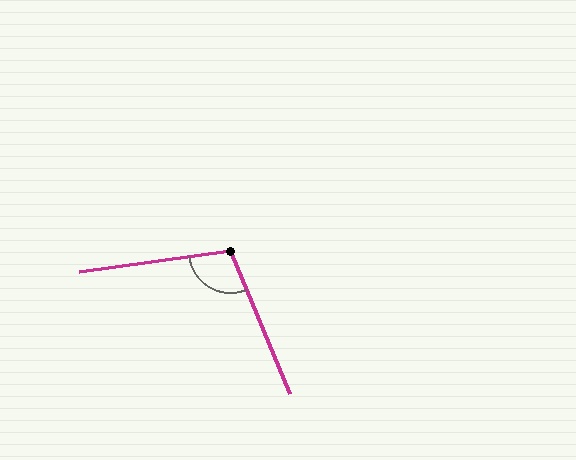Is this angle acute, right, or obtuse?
It is obtuse.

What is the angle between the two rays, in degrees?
Approximately 105 degrees.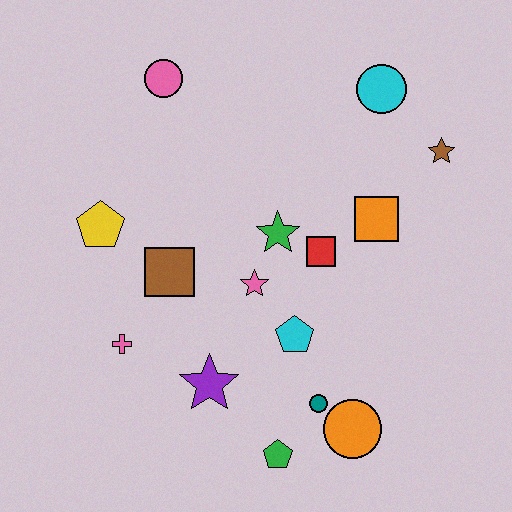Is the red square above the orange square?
No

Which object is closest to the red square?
The green star is closest to the red square.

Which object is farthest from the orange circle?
The pink circle is farthest from the orange circle.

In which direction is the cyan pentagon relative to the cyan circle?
The cyan pentagon is below the cyan circle.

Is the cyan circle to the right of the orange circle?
Yes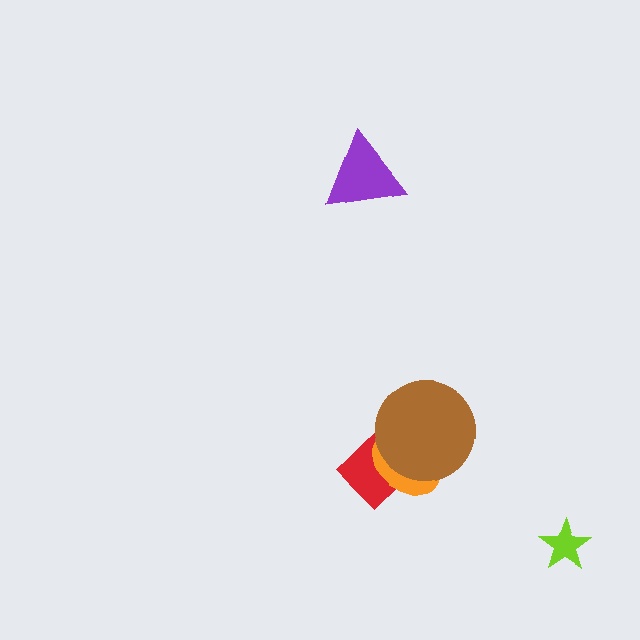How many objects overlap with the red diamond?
2 objects overlap with the red diamond.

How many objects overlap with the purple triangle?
0 objects overlap with the purple triangle.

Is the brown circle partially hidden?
No, no other shape covers it.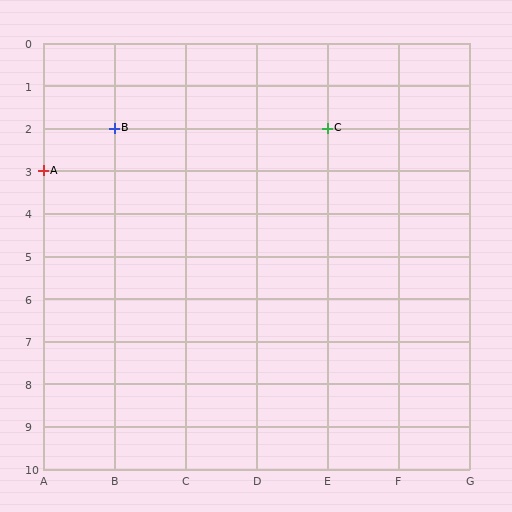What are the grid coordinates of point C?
Point C is at grid coordinates (E, 2).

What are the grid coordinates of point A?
Point A is at grid coordinates (A, 3).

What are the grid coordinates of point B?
Point B is at grid coordinates (B, 2).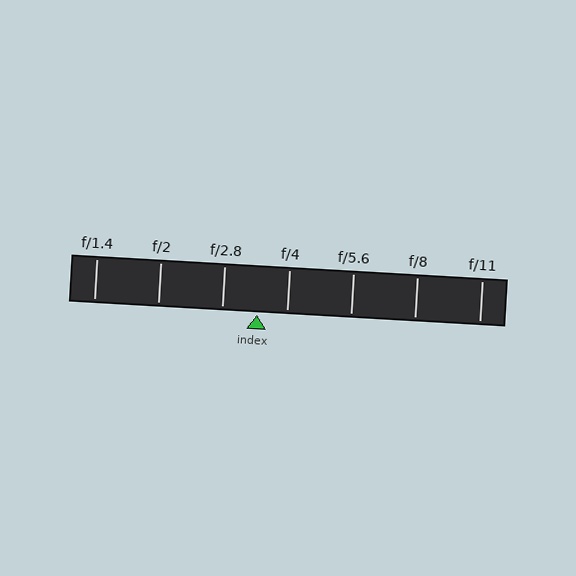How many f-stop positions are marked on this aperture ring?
There are 7 f-stop positions marked.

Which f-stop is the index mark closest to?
The index mark is closest to f/4.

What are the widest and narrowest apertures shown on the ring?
The widest aperture shown is f/1.4 and the narrowest is f/11.